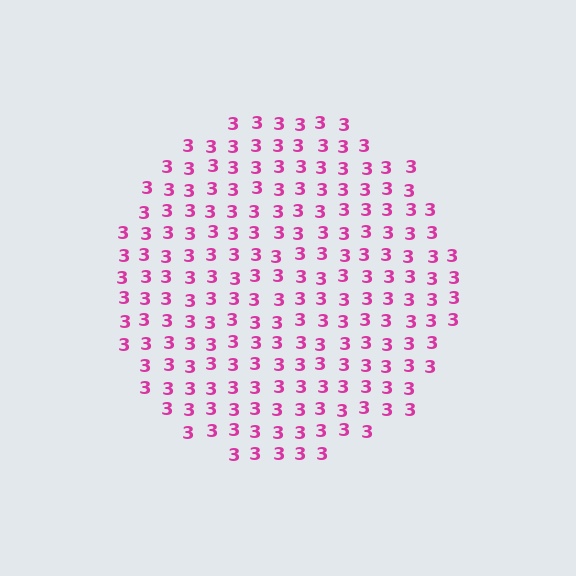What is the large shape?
The large shape is a circle.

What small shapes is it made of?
It is made of small digit 3's.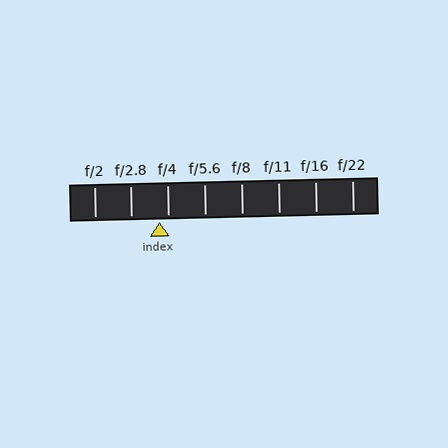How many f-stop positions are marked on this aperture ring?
There are 8 f-stop positions marked.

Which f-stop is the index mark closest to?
The index mark is closest to f/4.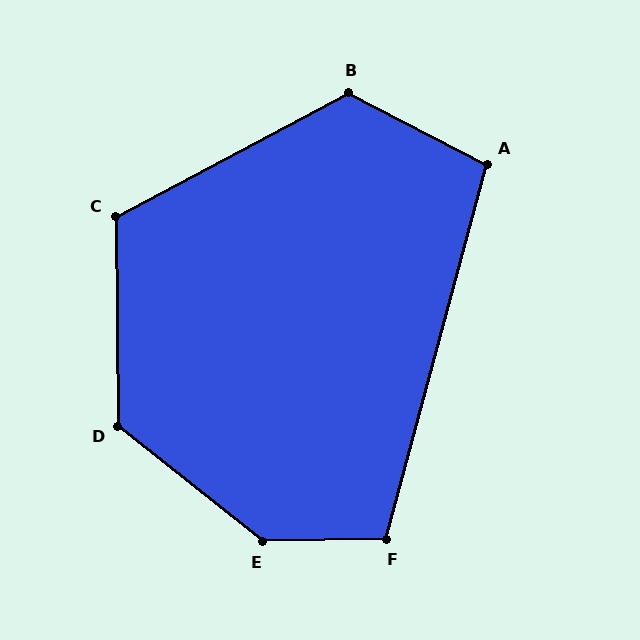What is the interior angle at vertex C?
Approximately 118 degrees (obtuse).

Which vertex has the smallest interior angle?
A, at approximately 102 degrees.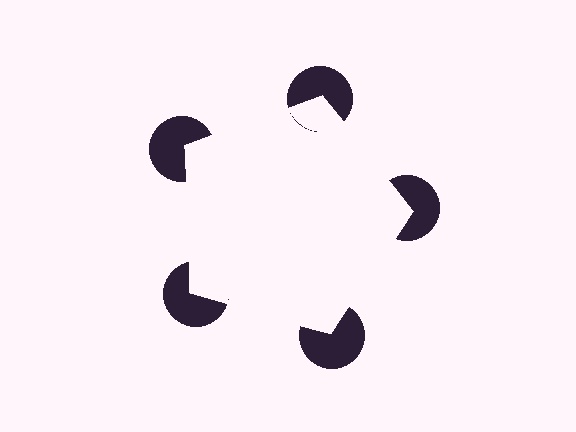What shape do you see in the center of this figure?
An illusory pentagon — its edges are inferred from the aligned wedge cuts in the pac-man discs, not physically drawn.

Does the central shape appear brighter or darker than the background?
It typically appears slightly brighter than the background, even though no actual brightness change is drawn.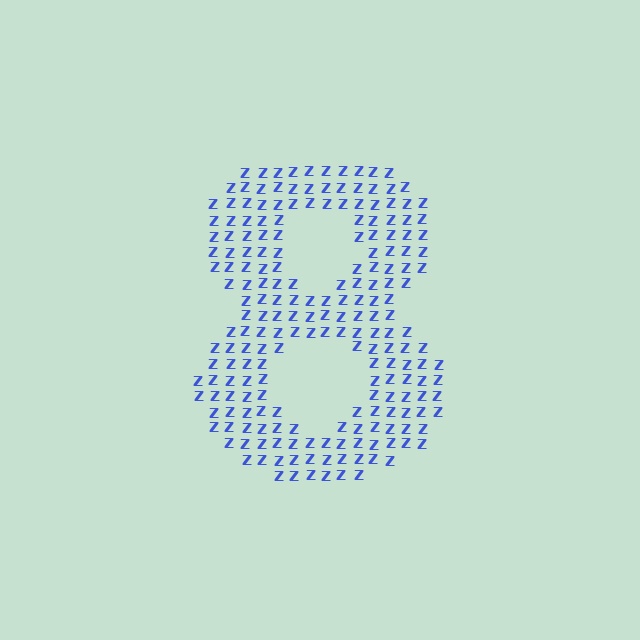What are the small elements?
The small elements are letter Z's.